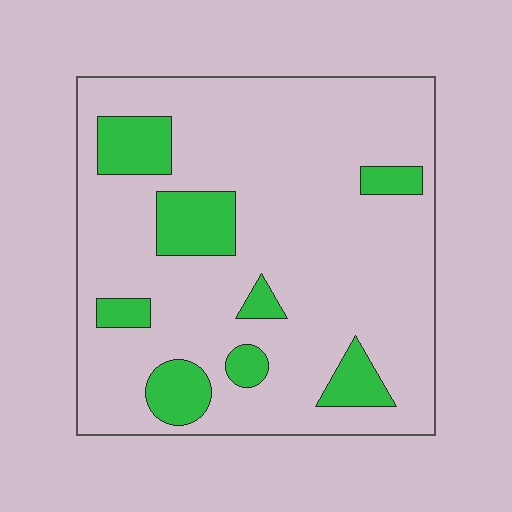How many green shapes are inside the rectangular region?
8.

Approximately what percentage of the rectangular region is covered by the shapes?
Approximately 15%.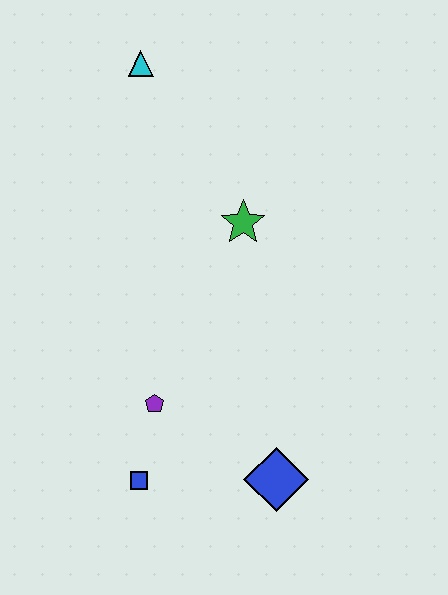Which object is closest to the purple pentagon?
The blue square is closest to the purple pentagon.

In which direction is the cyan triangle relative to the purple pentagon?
The cyan triangle is above the purple pentagon.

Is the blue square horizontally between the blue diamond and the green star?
No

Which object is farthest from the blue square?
The cyan triangle is farthest from the blue square.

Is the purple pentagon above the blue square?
Yes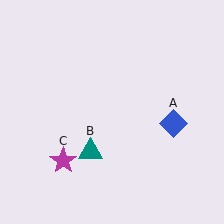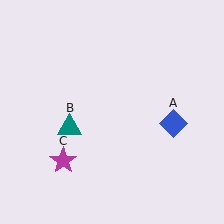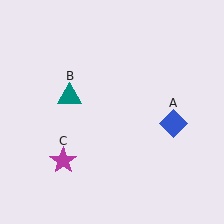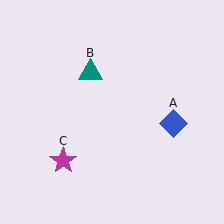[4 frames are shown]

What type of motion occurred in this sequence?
The teal triangle (object B) rotated clockwise around the center of the scene.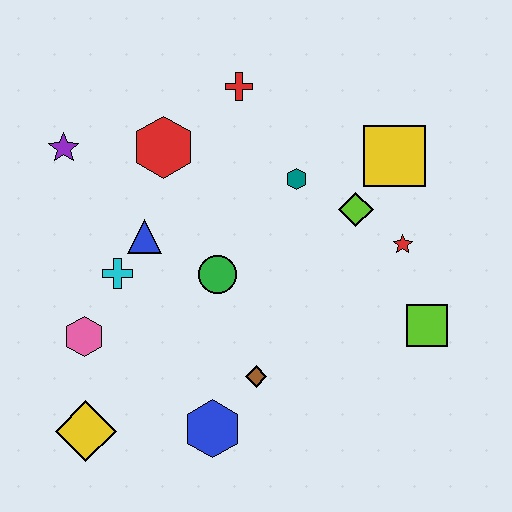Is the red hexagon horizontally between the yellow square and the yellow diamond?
Yes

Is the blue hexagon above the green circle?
No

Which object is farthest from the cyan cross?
The lime square is farthest from the cyan cross.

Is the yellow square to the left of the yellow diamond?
No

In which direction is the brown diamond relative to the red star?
The brown diamond is to the left of the red star.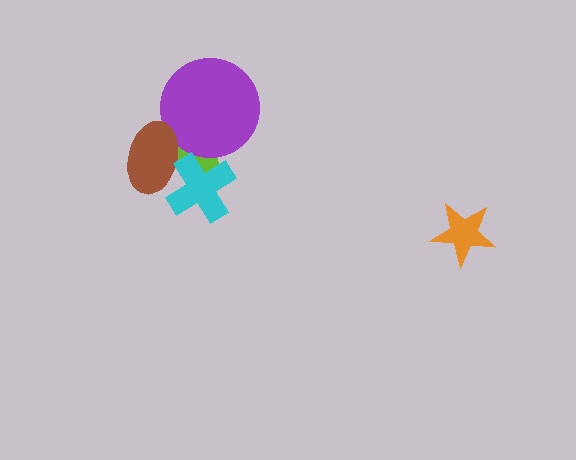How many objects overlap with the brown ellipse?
3 objects overlap with the brown ellipse.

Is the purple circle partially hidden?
Yes, it is partially covered by another shape.